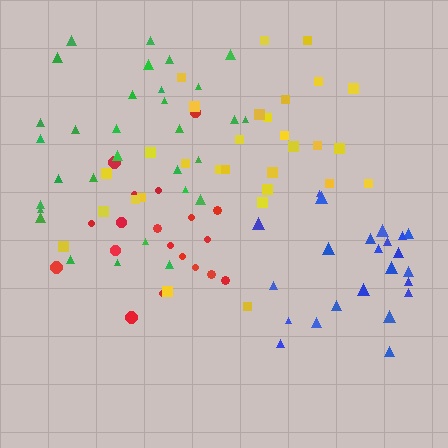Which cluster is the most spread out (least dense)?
Green.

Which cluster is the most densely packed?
Blue.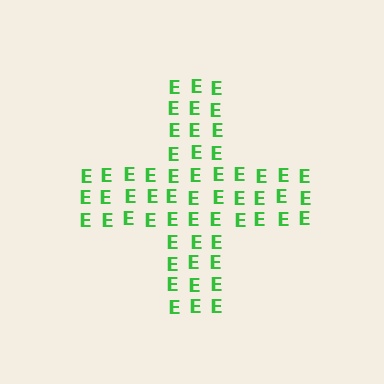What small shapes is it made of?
It is made of small letter E's.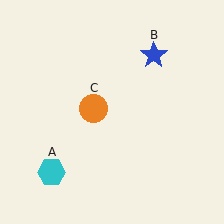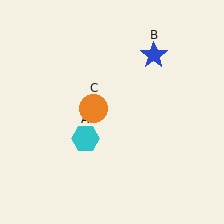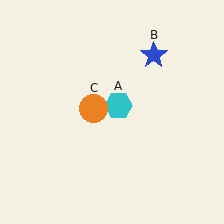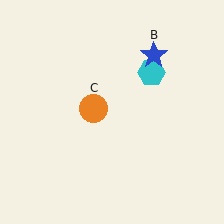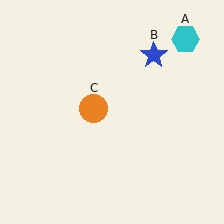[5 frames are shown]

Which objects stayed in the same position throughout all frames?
Blue star (object B) and orange circle (object C) remained stationary.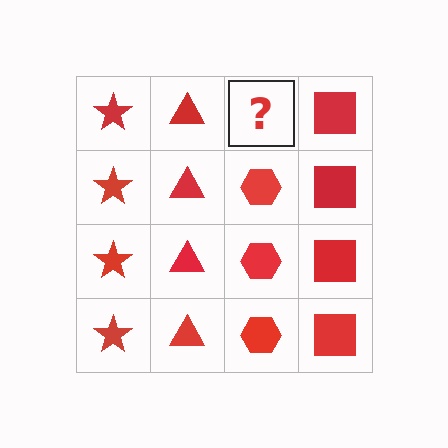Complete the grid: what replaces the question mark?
The question mark should be replaced with a red hexagon.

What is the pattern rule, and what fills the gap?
The rule is that each column has a consistent shape. The gap should be filled with a red hexagon.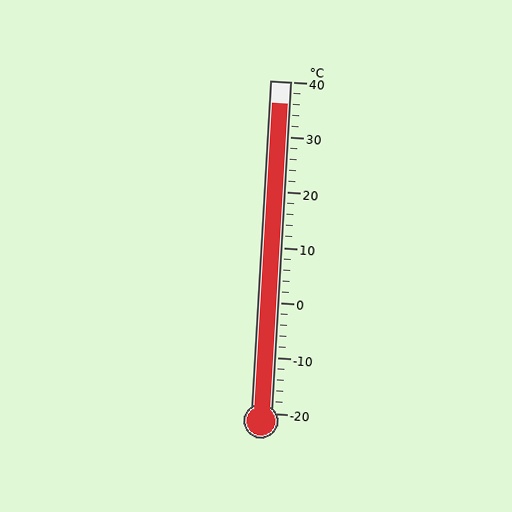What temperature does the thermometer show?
The thermometer shows approximately 36°C.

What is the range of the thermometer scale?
The thermometer scale ranges from -20°C to 40°C.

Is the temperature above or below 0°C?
The temperature is above 0°C.